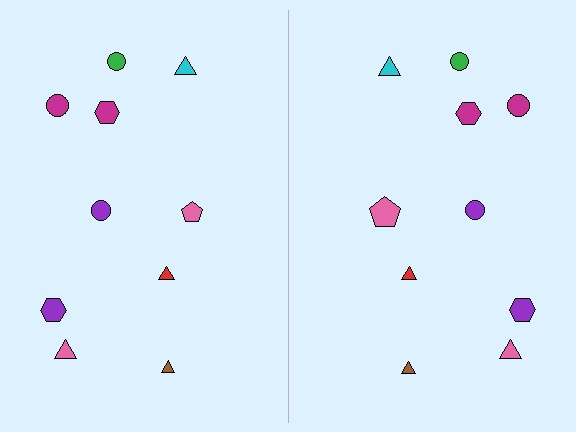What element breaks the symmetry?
The pink pentagon on the right side has a different size than its mirror counterpart.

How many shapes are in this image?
There are 20 shapes in this image.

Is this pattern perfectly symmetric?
No, the pattern is not perfectly symmetric. The pink pentagon on the right side has a different size than its mirror counterpart.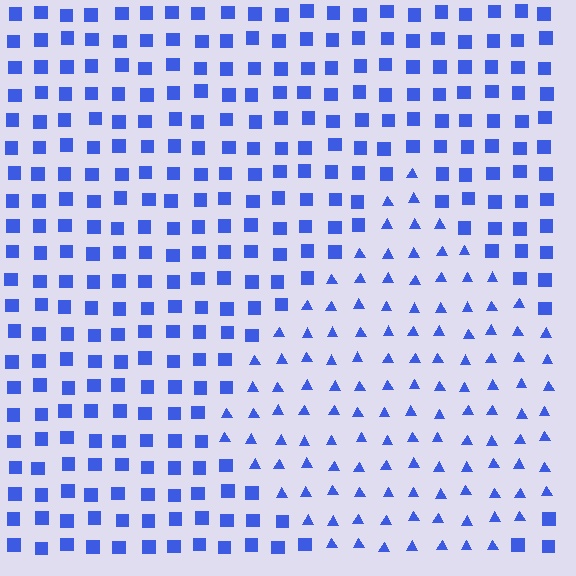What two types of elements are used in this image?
The image uses triangles inside the diamond region and squares outside it.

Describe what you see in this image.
The image is filled with small blue elements arranged in a uniform grid. A diamond-shaped region contains triangles, while the surrounding area contains squares. The boundary is defined purely by the change in element shape.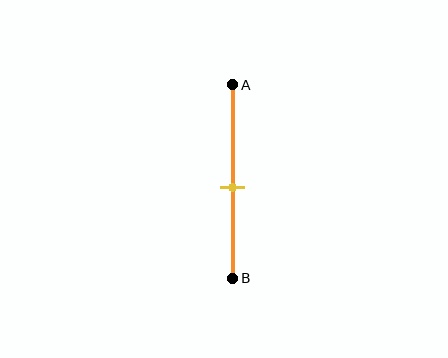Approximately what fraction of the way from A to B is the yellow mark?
The yellow mark is approximately 55% of the way from A to B.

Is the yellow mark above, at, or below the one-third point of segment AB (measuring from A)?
The yellow mark is below the one-third point of segment AB.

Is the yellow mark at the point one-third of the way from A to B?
No, the mark is at about 55% from A, not at the 33% one-third point.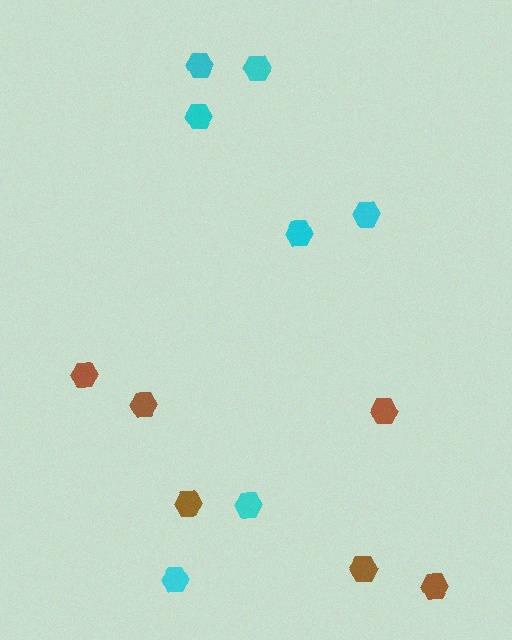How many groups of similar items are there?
There are 2 groups: one group of cyan hexagons (7) and one group of brown hexagons (6).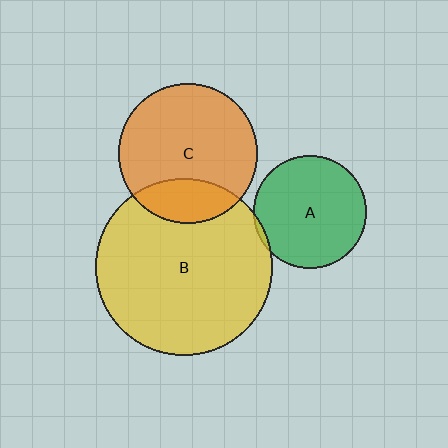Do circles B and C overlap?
Yes.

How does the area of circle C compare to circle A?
Approximately 1.5 times.